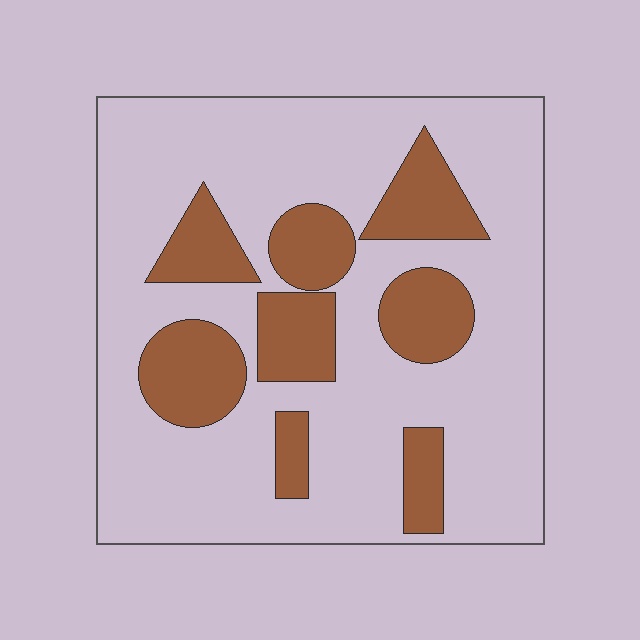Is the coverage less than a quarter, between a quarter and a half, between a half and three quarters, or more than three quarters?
Between a quarter and a half.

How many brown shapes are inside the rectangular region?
8.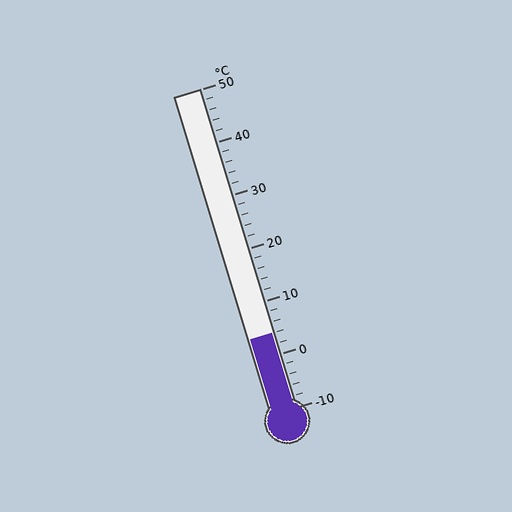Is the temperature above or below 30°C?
The temperature is below 30°C.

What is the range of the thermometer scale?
The thermometer scale ranges from -10°C to 50°C.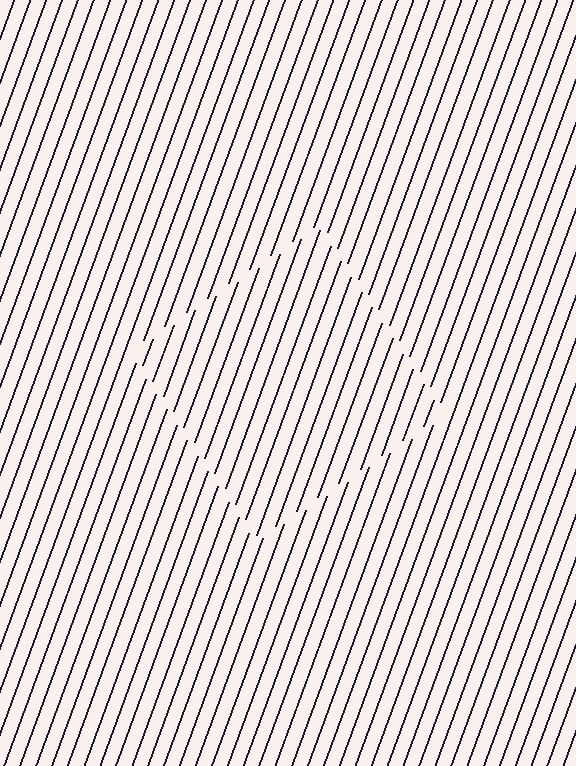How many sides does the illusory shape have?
4 sides — the line-ends trace a square.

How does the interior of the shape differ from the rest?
The interior of the shape contains the same grating, shifted by half a period — the contour is defined by the phase discontinuity where line-ends from the inner and outer gratings abut.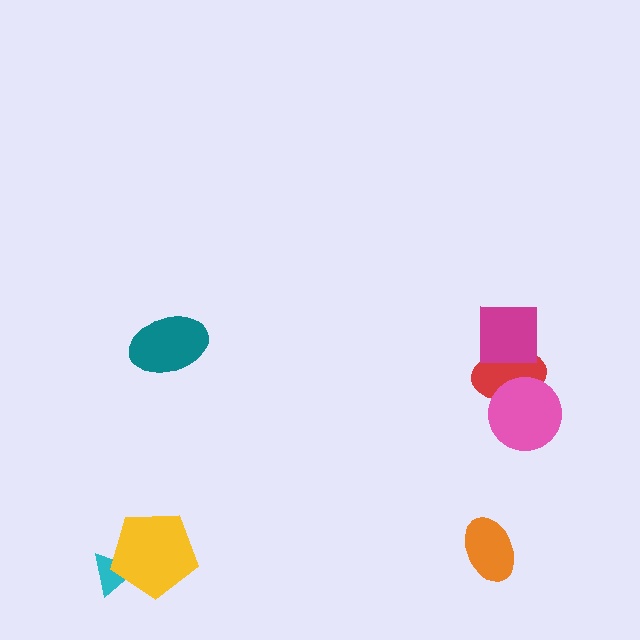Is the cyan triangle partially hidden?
Yes, it is partially covered by another shape.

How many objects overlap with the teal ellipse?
0 objects overlap with the teal ellipse.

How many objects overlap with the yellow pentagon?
1 object overlaps with the yellow pentagon.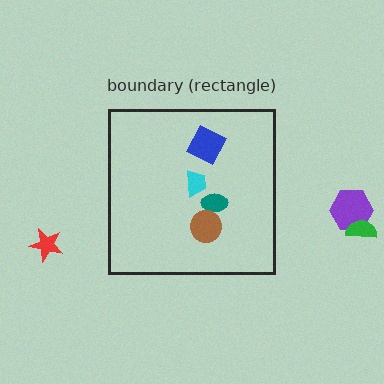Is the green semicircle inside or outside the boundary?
Outside.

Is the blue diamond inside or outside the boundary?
Inside.